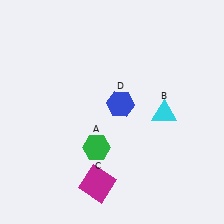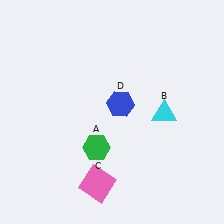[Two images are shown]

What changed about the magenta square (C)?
In Image 1, C is magenta. In Image 2, it changed to pink.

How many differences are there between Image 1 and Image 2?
There is 1 difference between the two images.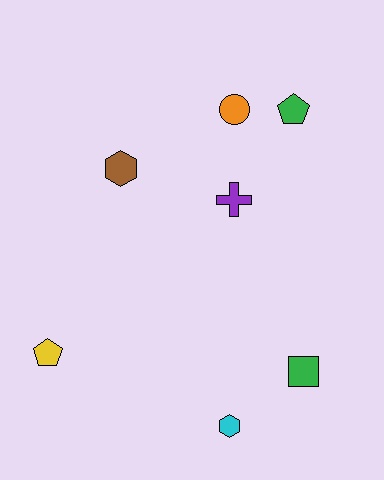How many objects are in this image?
There are 7 objects.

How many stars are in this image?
There are no stars.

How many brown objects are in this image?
There is 1 brown object.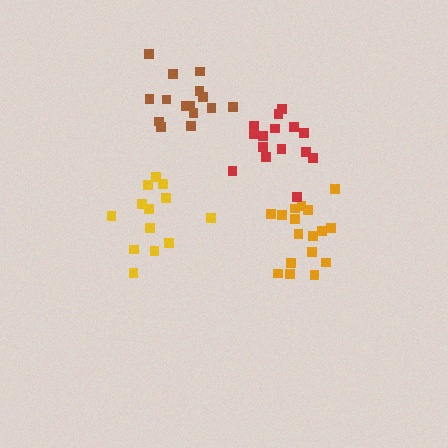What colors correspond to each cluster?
The clusters are colored: yellow, orange, brown, red.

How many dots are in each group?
Group 1: 13 dots, Group 2: 17 dots, Group 3: 15 dots, Group 4: 15 dots (60 total).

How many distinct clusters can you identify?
There are 4 distinct clusters.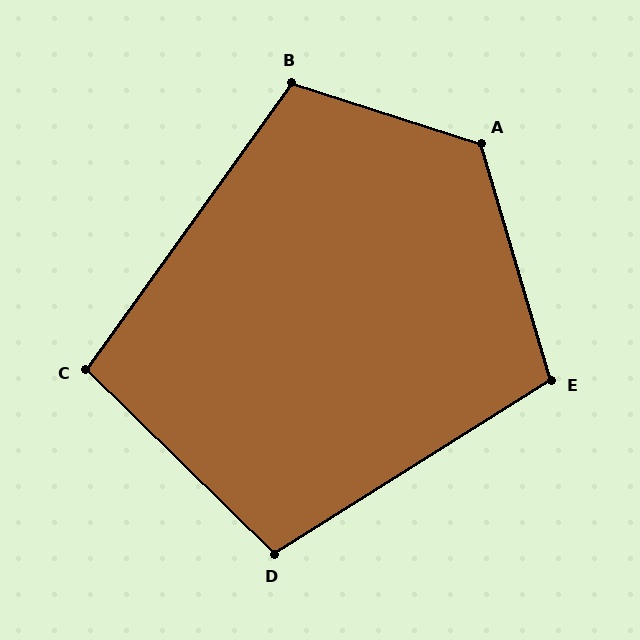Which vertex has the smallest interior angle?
C, at approximately 99 degrees.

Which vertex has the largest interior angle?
A, at approximately 124 degrees.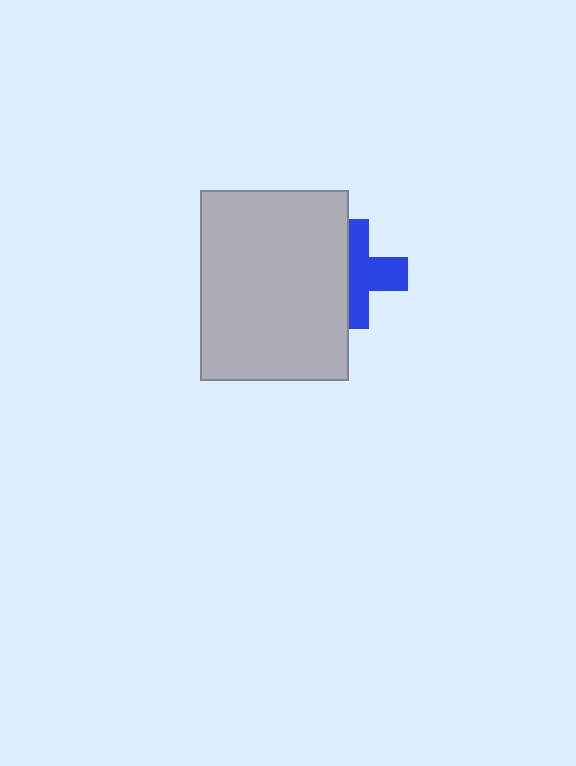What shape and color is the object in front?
The object in front is a light gray rectangle.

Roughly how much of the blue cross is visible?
About half of it is visible (roughly 55%).